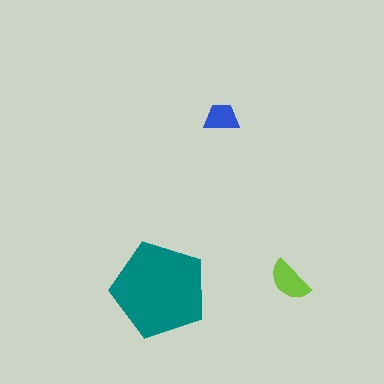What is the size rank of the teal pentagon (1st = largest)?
1st.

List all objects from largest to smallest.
The teal pentagon, the lime semicircle, the blue trapezoid.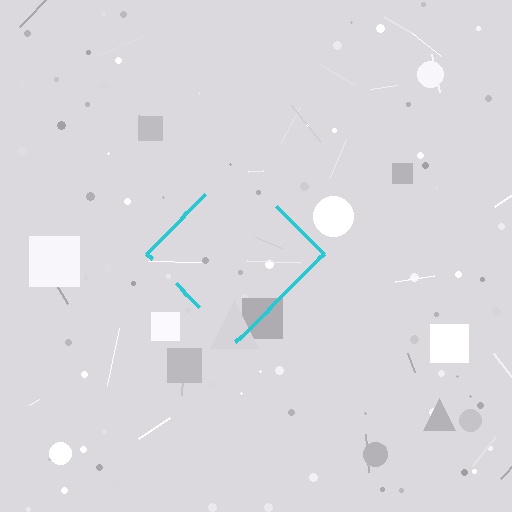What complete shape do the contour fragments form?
The contour fragments form a diamond.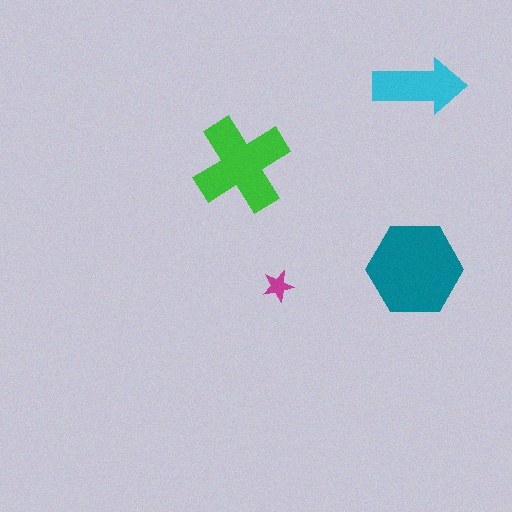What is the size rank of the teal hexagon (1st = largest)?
1st.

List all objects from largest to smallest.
The teal hexagon, the green cross, the cyan arrow, the magenta star.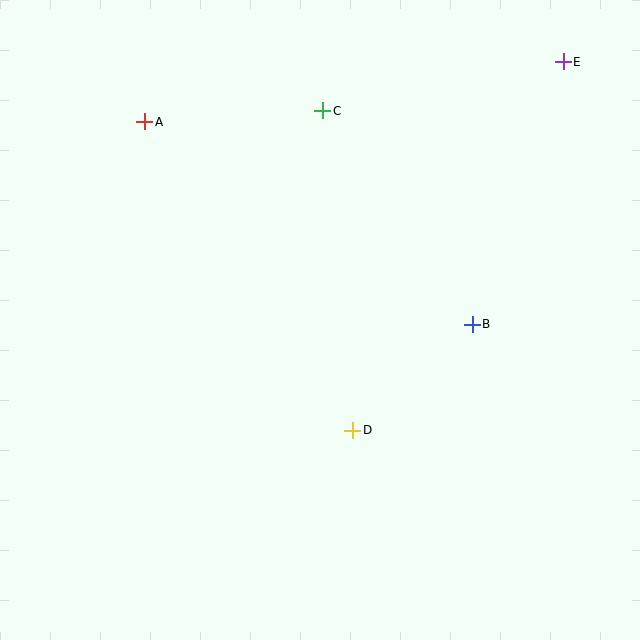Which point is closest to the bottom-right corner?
Point D is closest to the bottom-right corner.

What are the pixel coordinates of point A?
Point A is at (145, 122).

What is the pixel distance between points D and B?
The distance between D and B is 160 pixels.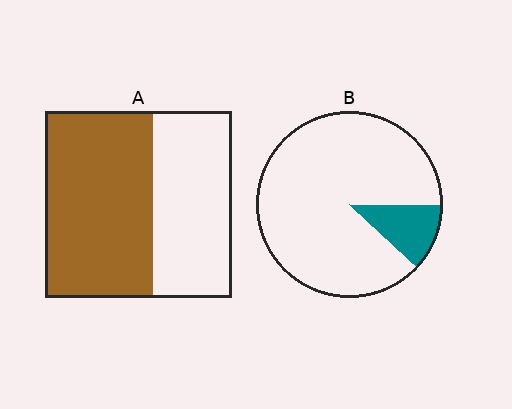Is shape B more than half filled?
No.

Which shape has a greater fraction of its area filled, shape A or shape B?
Shape A.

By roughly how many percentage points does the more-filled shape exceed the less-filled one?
By roughly 45 percentage points (A over B).